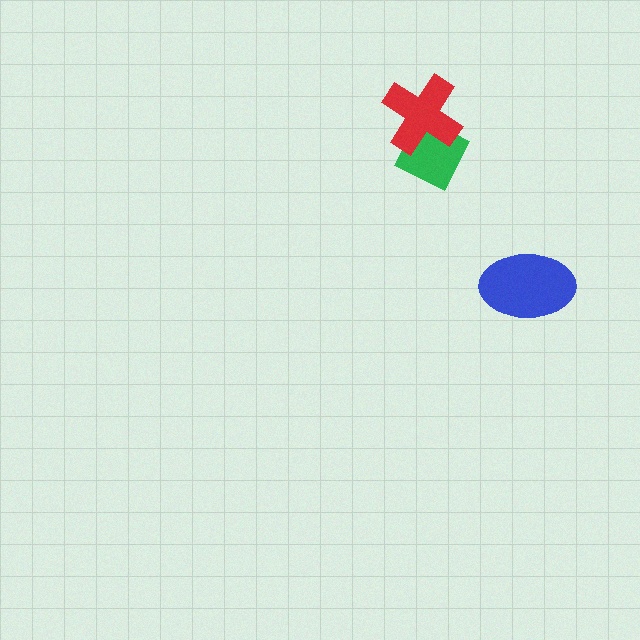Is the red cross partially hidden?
No, no other shape covers it.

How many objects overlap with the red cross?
1 object overlaps with the red cross.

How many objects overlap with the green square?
1 object overlaps with the green square.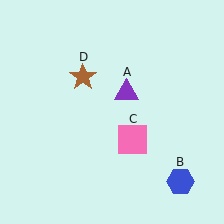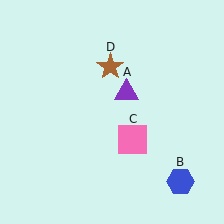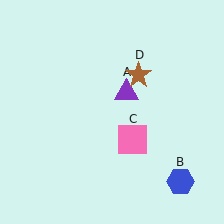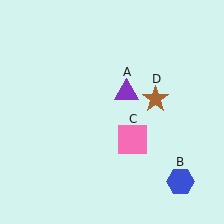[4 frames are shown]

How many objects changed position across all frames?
1 object changed position: brown star (object D).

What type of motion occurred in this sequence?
The brown star (object D) rotated clockwise around the center of the scene.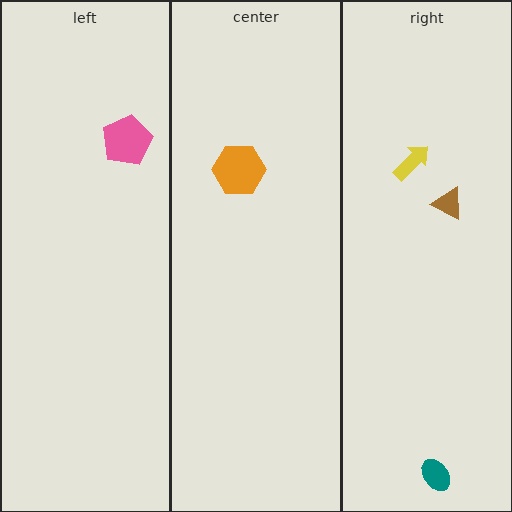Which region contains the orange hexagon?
The center region.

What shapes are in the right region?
The yellow arrow, the brown triangle, the teal ellipse.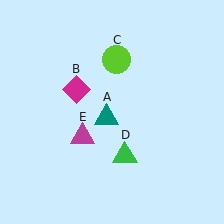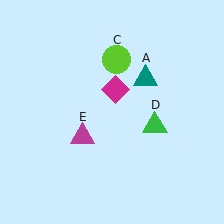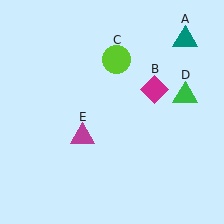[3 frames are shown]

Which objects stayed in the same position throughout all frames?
Lime circle (object C) and magenta triangle (object E) remained stationary.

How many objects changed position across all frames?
3 objects changed position: teal triangle (object A), magenta diamond (object B), green triangle (object D).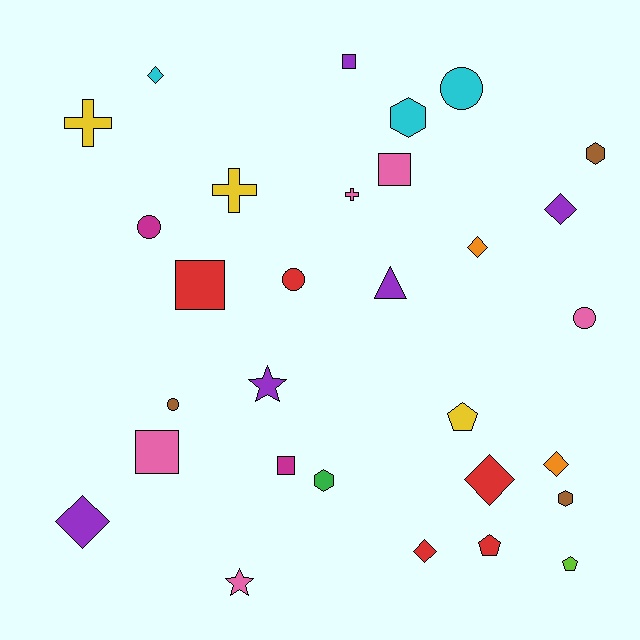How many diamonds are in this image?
There are 7 diamonds.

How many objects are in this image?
There are 30 objects.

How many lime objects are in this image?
There is 1 lime object.